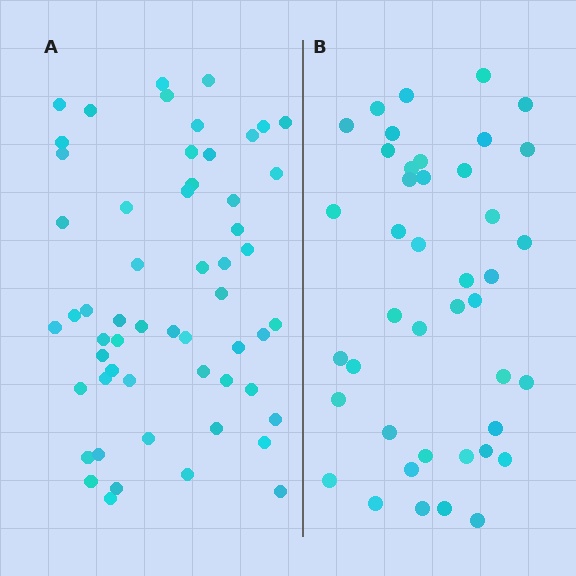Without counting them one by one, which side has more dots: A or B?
Region A (the left region) has more dots.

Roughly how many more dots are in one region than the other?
Region A has approximately 15 more dots than region B.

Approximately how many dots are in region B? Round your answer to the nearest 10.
About 40 dots. (The exact count is 42, which rounds to 40.)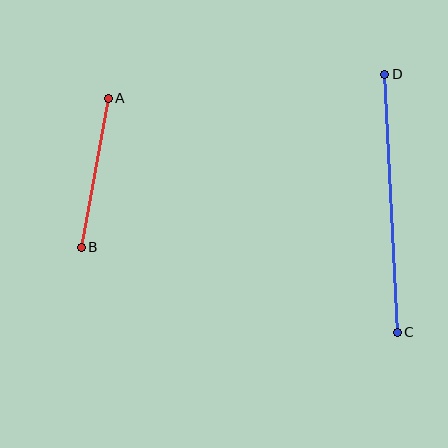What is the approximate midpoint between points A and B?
The midpoint is at approximately (95, 173) pixels.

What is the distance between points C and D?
The distance is approximately 259 pixels.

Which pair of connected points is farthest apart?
Points C and D are farthest apart.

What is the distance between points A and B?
The distance is approximately 151 pixels.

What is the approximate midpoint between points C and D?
The midpoint is at approximately (391, 203) pixels.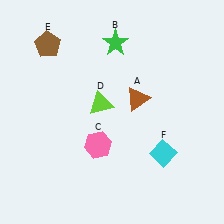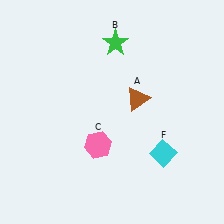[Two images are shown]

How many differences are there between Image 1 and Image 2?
There are 2 differences between the two images.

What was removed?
The brown pentagon (E), the lime triangle (D) were removed in Image 2.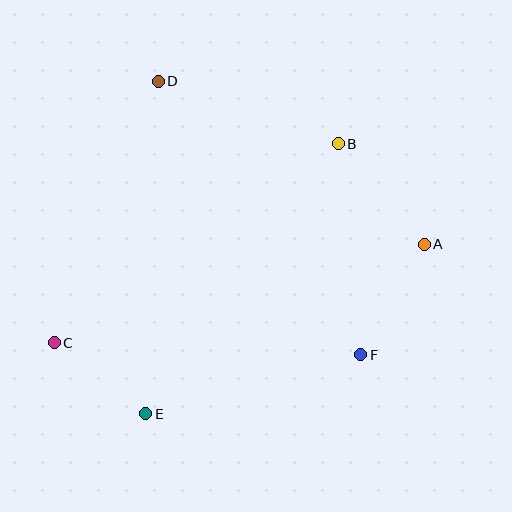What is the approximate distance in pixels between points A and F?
The distance between A and F is approximately 127 pixels.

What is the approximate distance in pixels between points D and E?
The distance between D and E is approximately 333 pixels.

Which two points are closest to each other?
Points C and E are closest to each other.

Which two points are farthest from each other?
Points A and C are farthest from each other.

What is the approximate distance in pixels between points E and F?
The distance between E and F is approximately 223 pixels.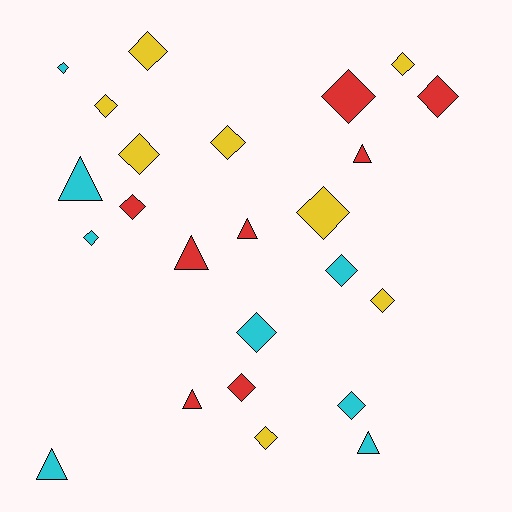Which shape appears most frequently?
Diamond, with 17 objects.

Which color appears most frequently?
Red, with 8 objects.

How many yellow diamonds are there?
There are 8 yellow diamonds.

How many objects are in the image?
There are 24 objects.